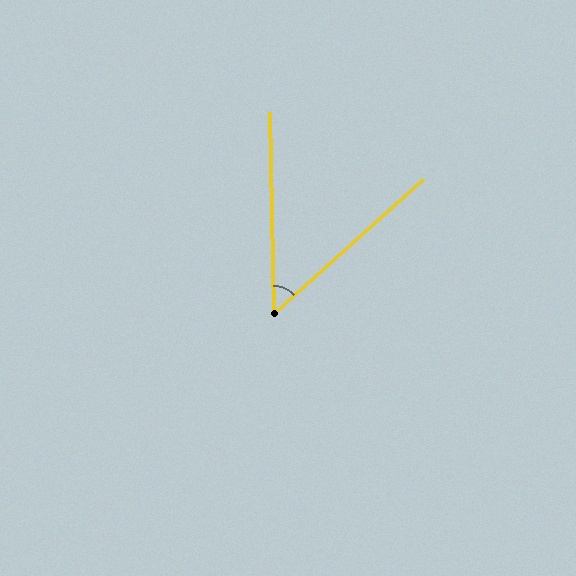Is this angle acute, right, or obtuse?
It is acute.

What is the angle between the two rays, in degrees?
Approximately 49 degrees.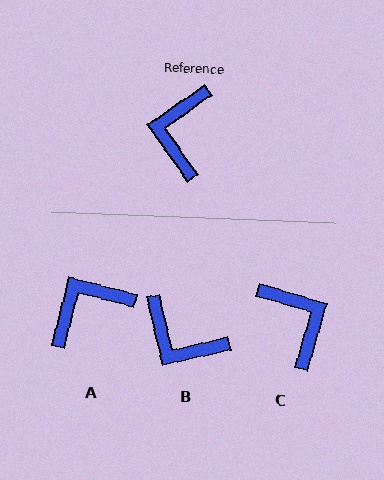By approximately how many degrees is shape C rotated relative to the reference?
Approximately 141 degrees clockwise.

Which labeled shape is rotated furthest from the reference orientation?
C, about 141 degrees away.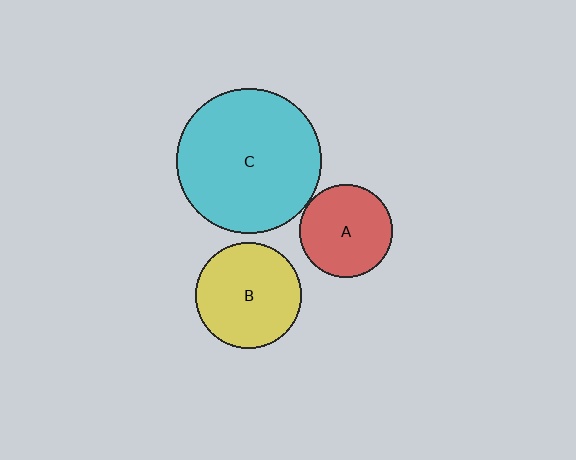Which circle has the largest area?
Circle C (cyan).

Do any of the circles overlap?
No, none of the circles overlap.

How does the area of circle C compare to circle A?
Approximately 2.4 times.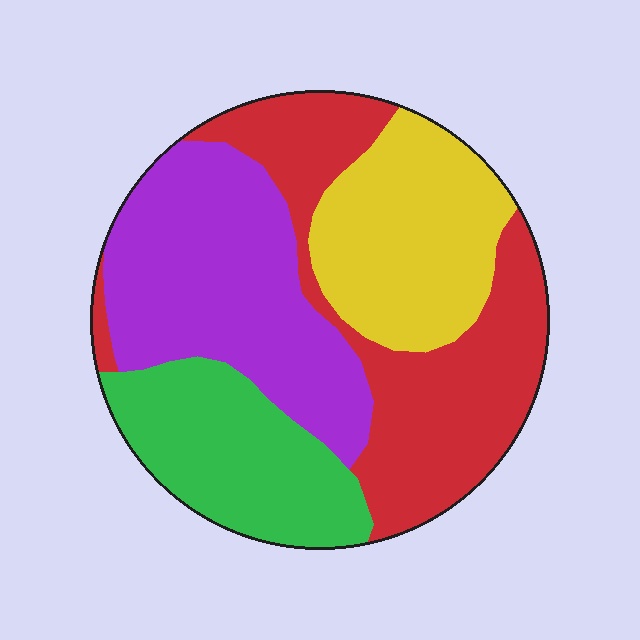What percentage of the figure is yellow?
Yellow covers roughly 20% of the figure.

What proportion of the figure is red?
Red covers 31% of the figure.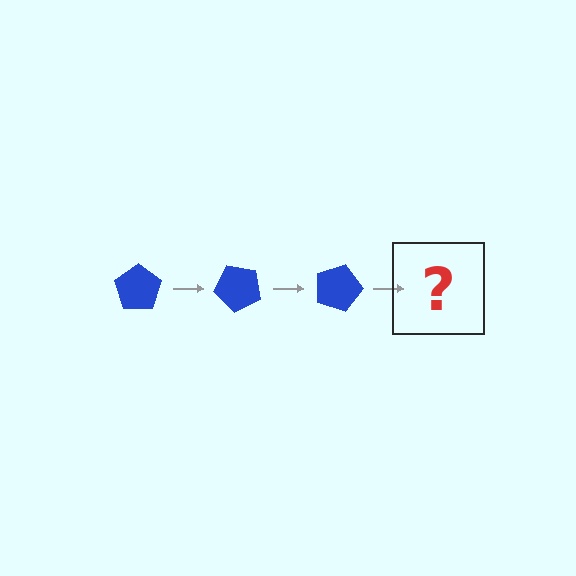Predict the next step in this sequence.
The next step is a blue pentagon rotated 135 degrees.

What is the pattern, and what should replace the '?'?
The pattern is that the pentagon rotates 45 degrees each step. The '?' should be a blue pentagon rotated 135 degrees.